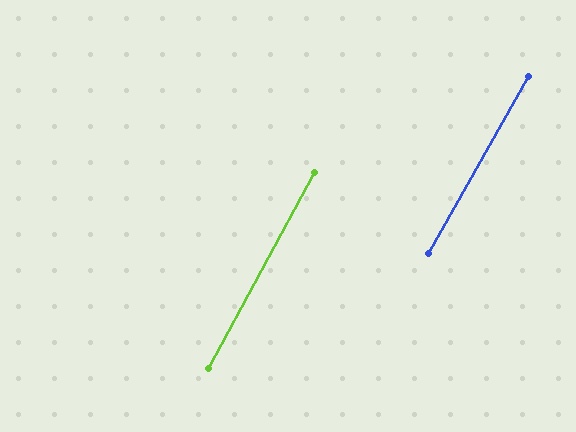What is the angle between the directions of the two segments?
Approximately 1 degree.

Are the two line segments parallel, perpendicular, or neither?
Parallel — their directions differ by only 1.2°.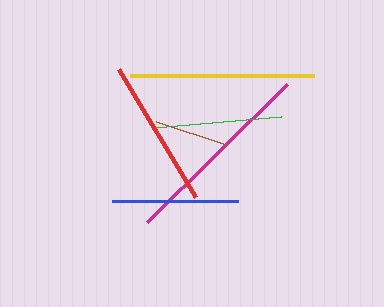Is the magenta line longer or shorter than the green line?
The magenta line is longer than the green line.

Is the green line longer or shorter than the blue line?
The green line is longer than the blue line.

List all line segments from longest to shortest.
From longest to shortest: magenta, yellow, red, green, blue, brown.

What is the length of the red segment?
The red segment is approximately 149 pixels long.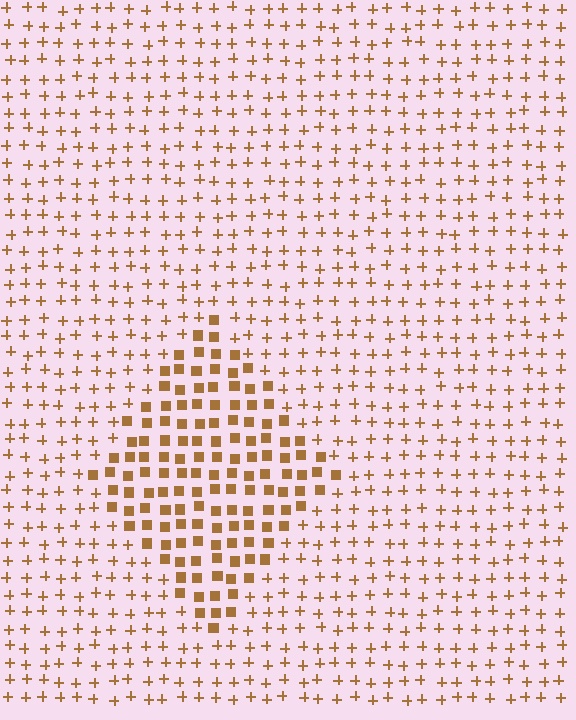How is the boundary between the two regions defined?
The boundary is defined by a change in element shape: squares inside vs. plus signs outside. All elements share the same color and spacing.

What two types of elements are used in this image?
The image uses squares inside the diamond region and plus signs outside it.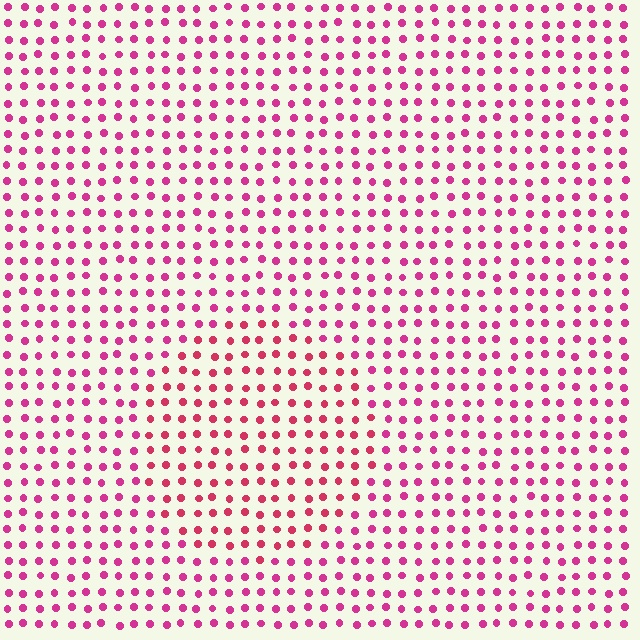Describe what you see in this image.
The image is filled with small magenta elements in a uniform arrangement. A circle-shaped region is visible where the elements are tinted to a slightly different hue, forming a subtle color boundary.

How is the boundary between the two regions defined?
The boundary is defined purely by a slight shift in hue (about 20 degrees). Spacing, size, and orientation are identical on both sides.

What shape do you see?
I see a circle.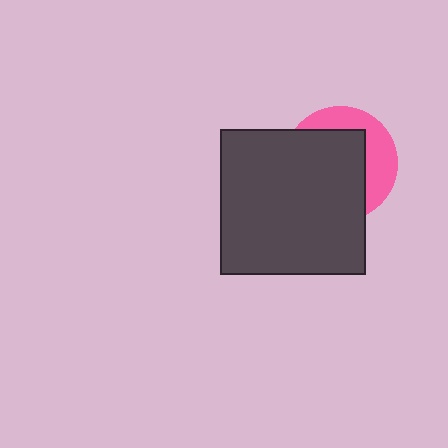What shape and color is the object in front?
The object in front is a dark gray square.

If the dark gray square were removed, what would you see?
You would see the complete pink circle.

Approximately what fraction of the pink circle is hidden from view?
Roughly 64% of the pink circle is hidden behind the dark gray square.